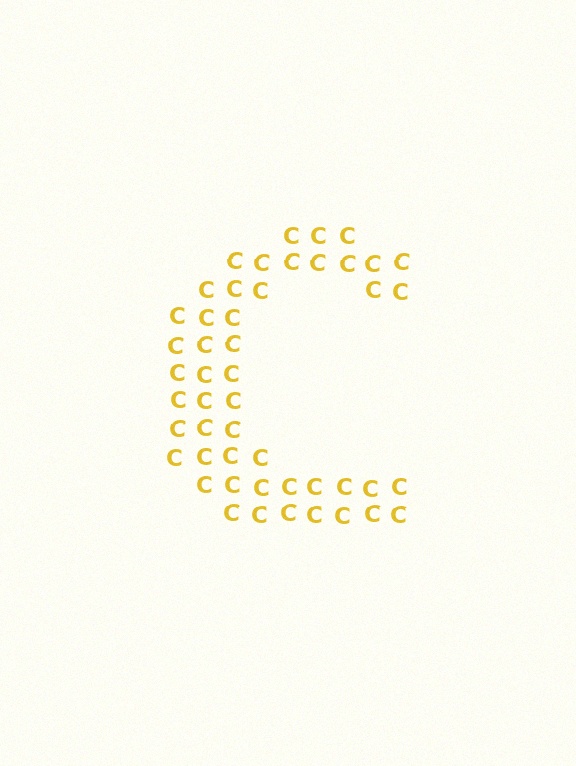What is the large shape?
The large shape is the letter C.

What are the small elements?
The small elements are letter C's.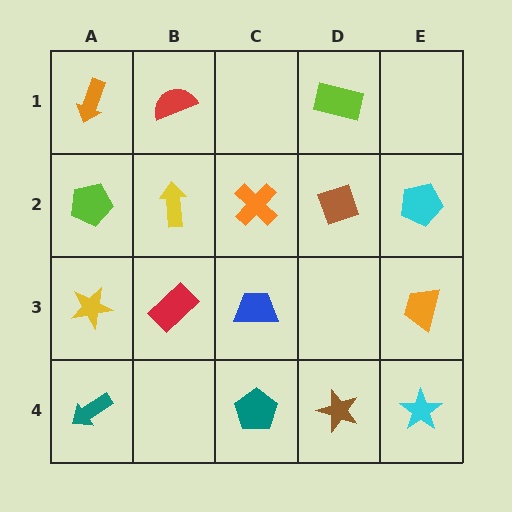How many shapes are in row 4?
4 shapes.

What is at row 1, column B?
A red semicircle.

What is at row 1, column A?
An orange arrow.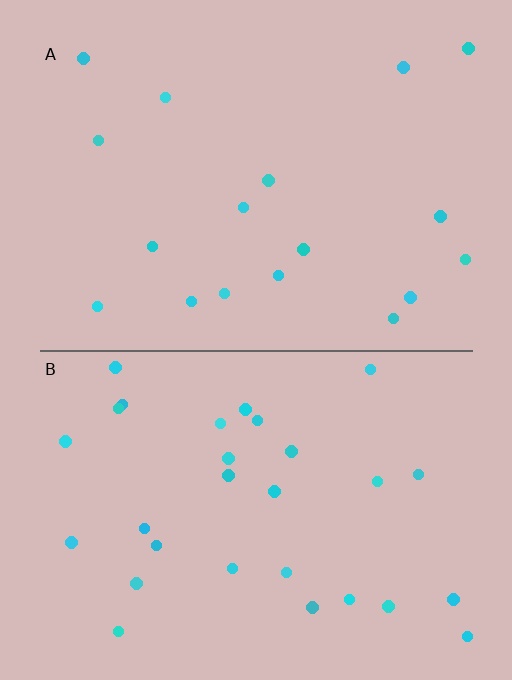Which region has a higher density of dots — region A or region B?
B (the bottom).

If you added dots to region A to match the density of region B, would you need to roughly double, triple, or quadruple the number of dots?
Approximately double.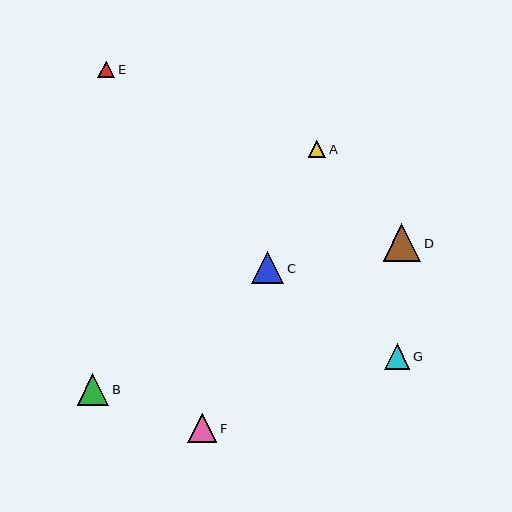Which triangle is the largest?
Triangle D is the largest with a size of approximately 38 pixels.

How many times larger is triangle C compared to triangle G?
Triangle C is approximately 1.2 times the size of triangle G.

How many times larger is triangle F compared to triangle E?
Triangle F is approximately 1.7 times the size of triangle E.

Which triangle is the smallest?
Triangle E is the smallest with a size of approximately 17 pixels.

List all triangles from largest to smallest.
From largest to smallest: D, C, B, F, G, A, E.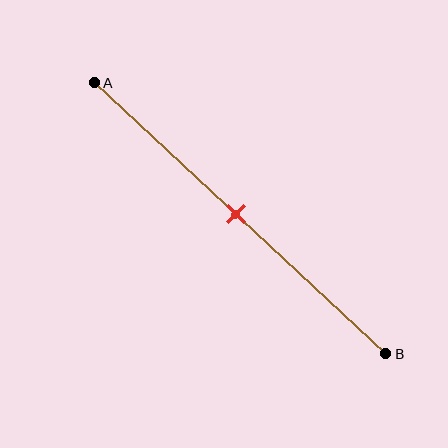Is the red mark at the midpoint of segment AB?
Yes, the mark is approximately at the midpoint.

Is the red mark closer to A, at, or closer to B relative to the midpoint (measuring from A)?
The red mark is approximately at the midpoint of segment AB.